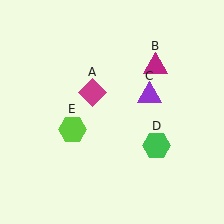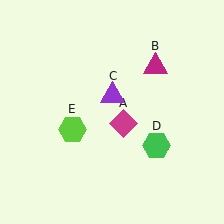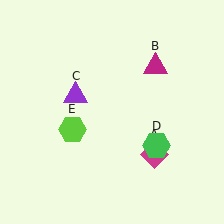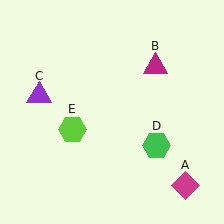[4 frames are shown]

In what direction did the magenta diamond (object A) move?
The magenta diamond (object A) moved down and to the right.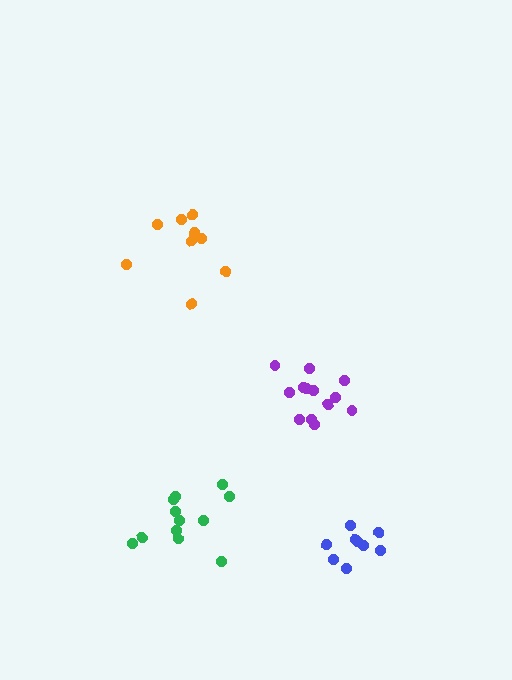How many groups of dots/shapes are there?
There are 4 groups.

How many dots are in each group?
Group 1: 9 dots, Group 2: 12 dots, Group 3: 9 dots, Group 4: 13 dots (43 total).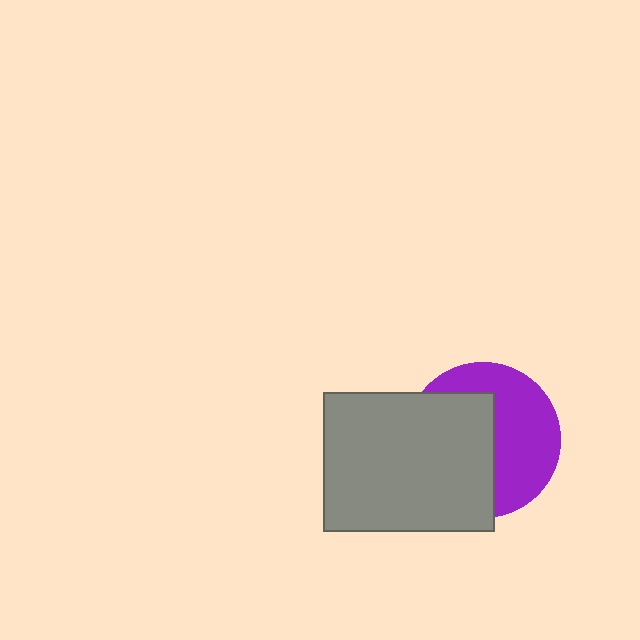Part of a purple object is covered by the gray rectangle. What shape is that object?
It is a circle.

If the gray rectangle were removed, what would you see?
You would see the complete purple circle.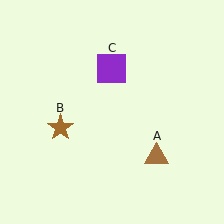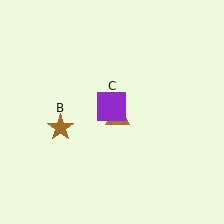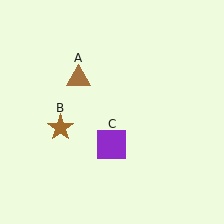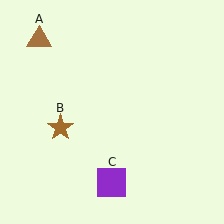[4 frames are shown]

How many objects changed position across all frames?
2 objects changed position: brown triangle (object A), purple square (object C).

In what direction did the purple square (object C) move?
The purple square (object C) moved down.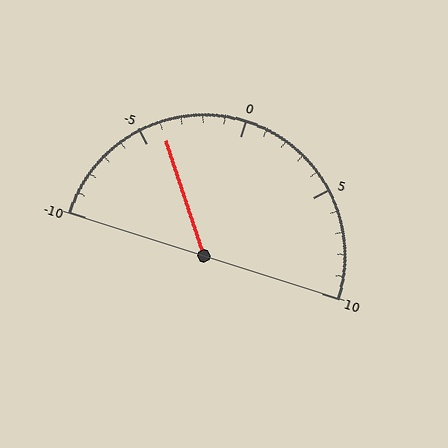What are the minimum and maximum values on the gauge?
The gauge ranges from -10 to 10.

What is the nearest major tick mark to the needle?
The nearest major tick mark is -5.